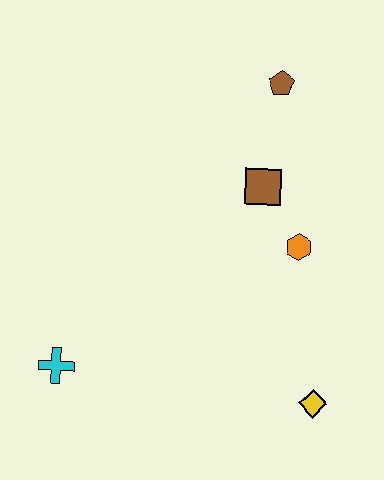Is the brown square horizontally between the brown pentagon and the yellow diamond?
No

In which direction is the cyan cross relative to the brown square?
The cyan cross is to the left of the brown square.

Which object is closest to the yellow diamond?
The orange hexagon is closest to the yellow diamond.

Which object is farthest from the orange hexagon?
The cyan cross is farthest from the orange hexagon.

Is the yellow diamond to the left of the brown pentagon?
No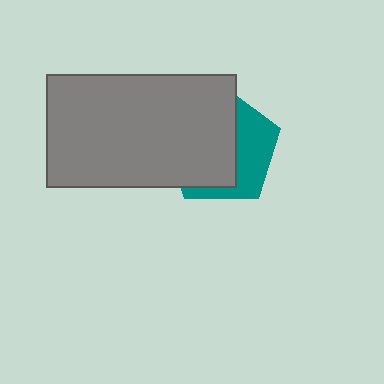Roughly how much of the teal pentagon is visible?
A small part of it is visible (roughly 38%).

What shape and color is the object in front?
The object in front is a gray rectangle.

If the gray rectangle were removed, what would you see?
You would see the complete teal pentagon.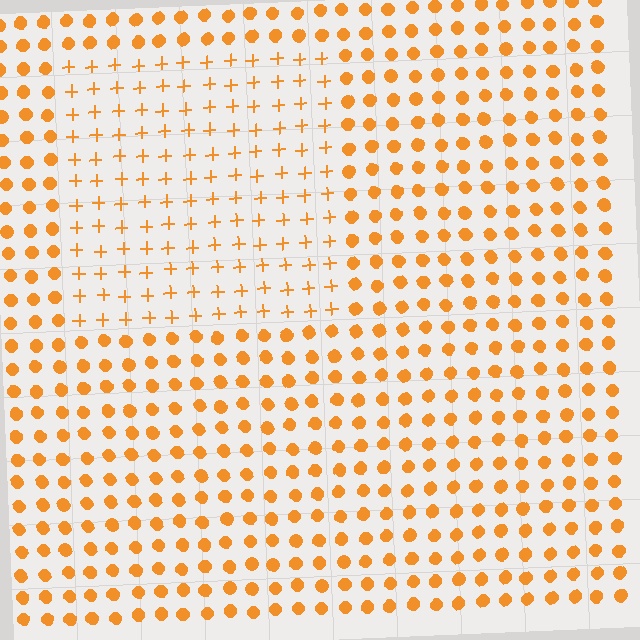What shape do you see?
I see a rectangle.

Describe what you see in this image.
The image is filled with small orange elements arranged in a uniform grid. A rectangle-shaped region contains plus signs, while the surrounding area contains circles. The boundary is defined purely by the change in element shape.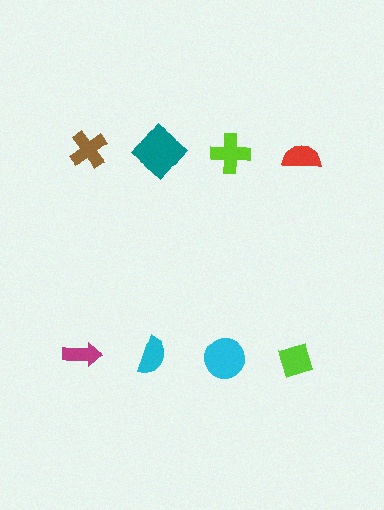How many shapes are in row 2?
4 shapes.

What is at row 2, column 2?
A cyan semicircle.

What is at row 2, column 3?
A cyan circle.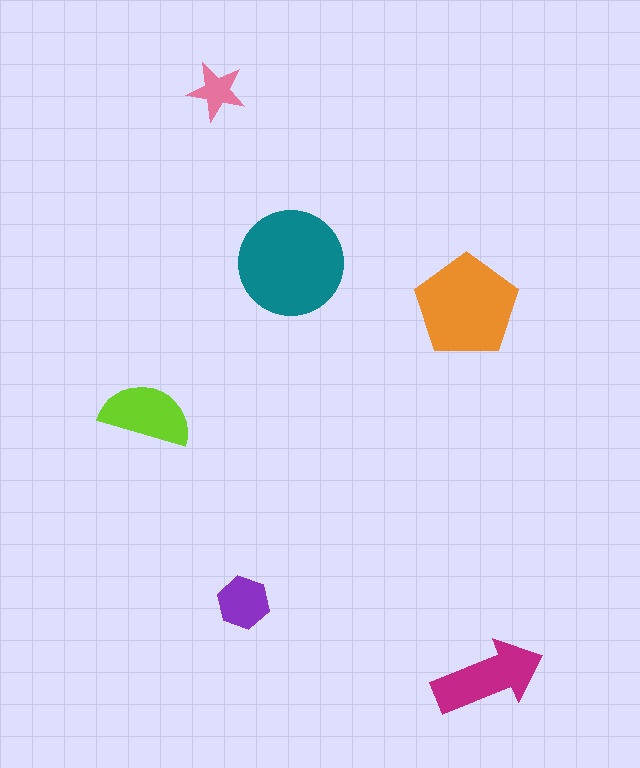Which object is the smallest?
The pink star.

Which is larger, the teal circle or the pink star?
The teal circle.